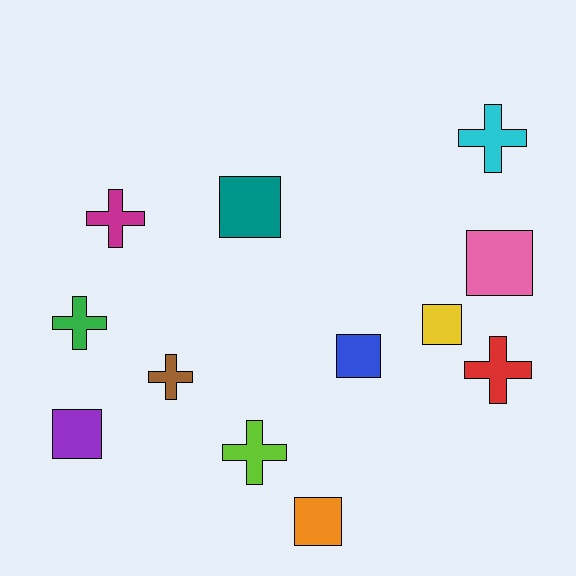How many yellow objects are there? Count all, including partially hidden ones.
There is 1 yellow object.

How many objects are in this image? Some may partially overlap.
There are 12 objects.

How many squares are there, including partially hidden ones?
There are 6 squares.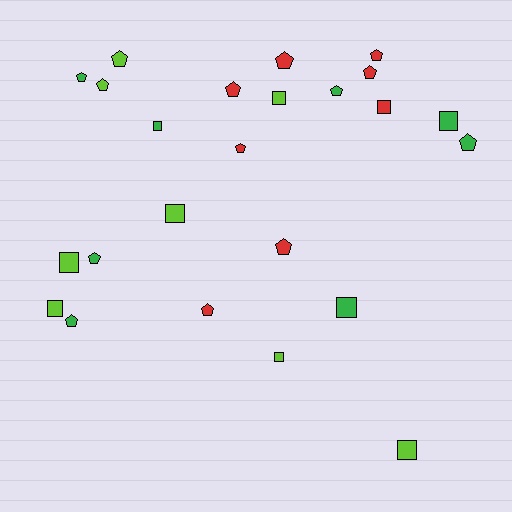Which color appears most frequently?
Green, with 8 objects.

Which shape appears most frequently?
Pentagon, with 14 objects.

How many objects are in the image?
There are 24 objects.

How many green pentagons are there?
There are 5 green pentagons.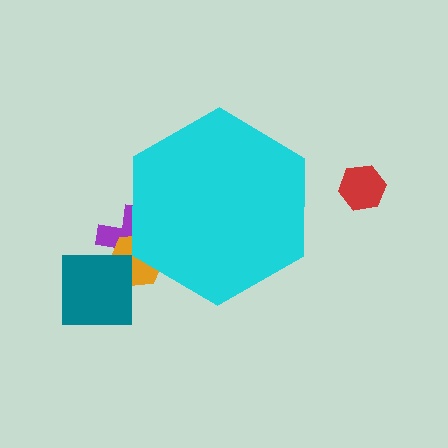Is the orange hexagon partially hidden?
Yes, the orange hexagon is partially hidden behind the cyan hexagon.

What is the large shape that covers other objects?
A cyan hexagon.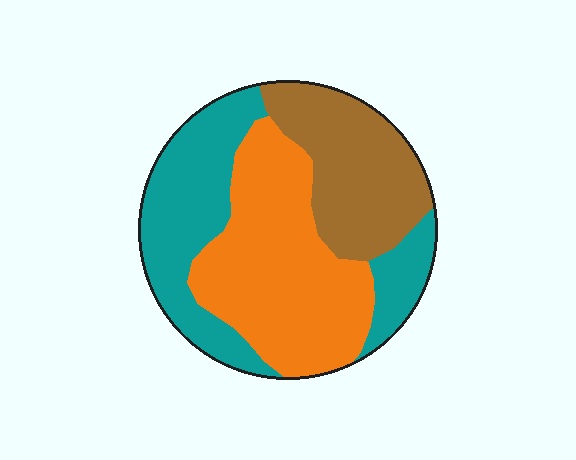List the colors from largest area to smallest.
From largest to smallest: orange, teal, brown.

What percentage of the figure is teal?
Teal takes up about one third (1/3) of the figure.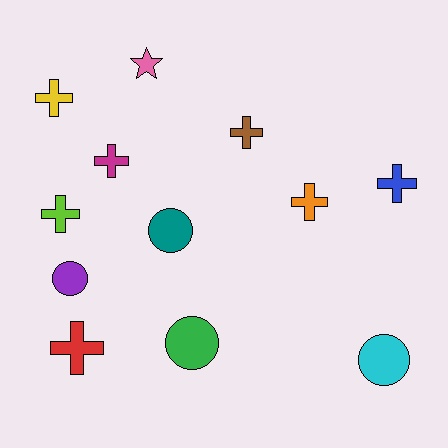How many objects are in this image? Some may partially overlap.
There are 12 objects.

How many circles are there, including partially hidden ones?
There are 4 circles.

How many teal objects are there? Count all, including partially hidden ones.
There is 1 teal object.